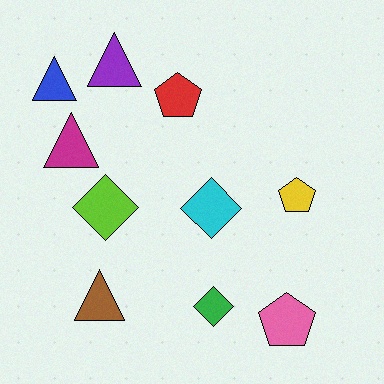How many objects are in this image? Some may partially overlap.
There are 10 objects.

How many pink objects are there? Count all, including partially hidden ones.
There is 1 pink object.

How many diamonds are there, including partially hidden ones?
There are 3 diamonds.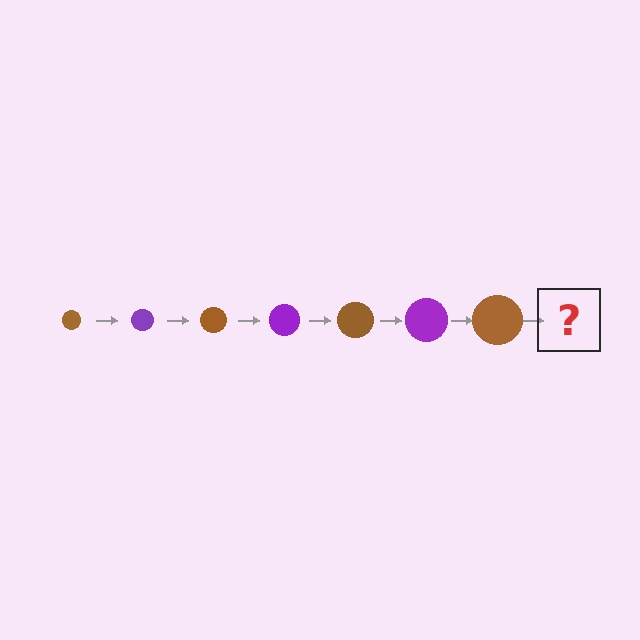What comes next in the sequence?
The next element should be a purple circle, larger than the previous one.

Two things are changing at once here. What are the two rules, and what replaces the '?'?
The two rules are that the circle grows larger each step and the color cycles through brown and purple. The '?' should be a purple circle, larger than the previous one.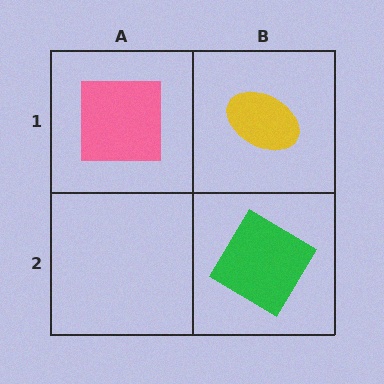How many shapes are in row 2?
1 shape.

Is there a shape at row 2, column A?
No, that cell is empty.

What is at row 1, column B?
A yellow ellipse.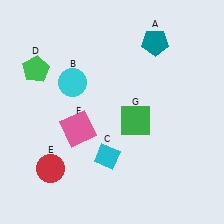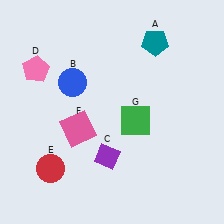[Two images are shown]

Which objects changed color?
B changed from cyan to blue. C changed from cyan to purple. D changed from green to pink.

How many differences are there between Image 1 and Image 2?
There are 3 differences between the two images.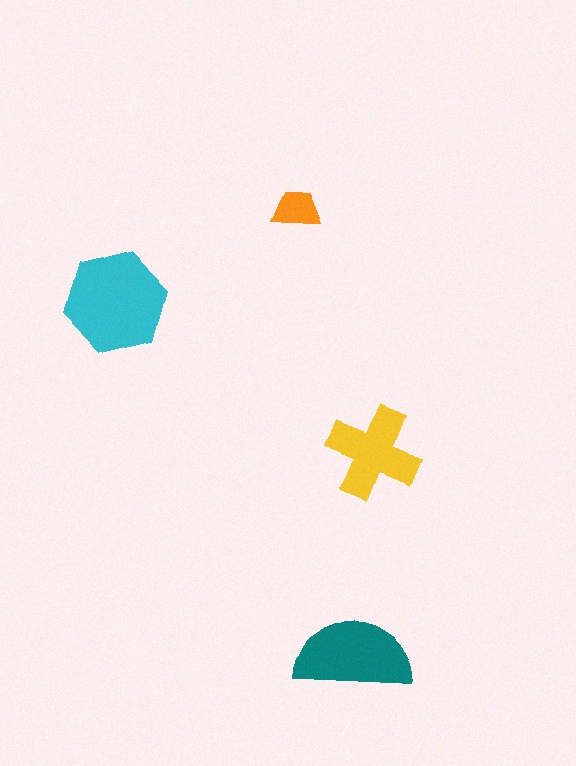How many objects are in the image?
There are 4 objects in the image.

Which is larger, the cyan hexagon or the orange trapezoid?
The cyan hexagon.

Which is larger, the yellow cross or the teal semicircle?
The teal semicircle.